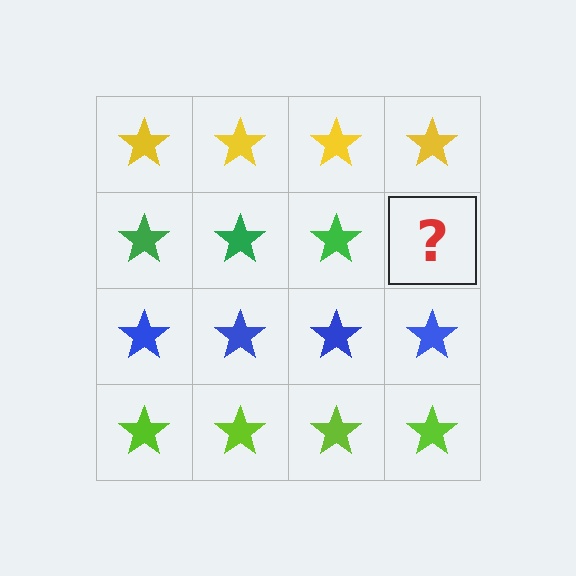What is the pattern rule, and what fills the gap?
The rule is that each row has a consistent color. The gap should be filled with a green star.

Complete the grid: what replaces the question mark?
The question mark should be replaced with a green star.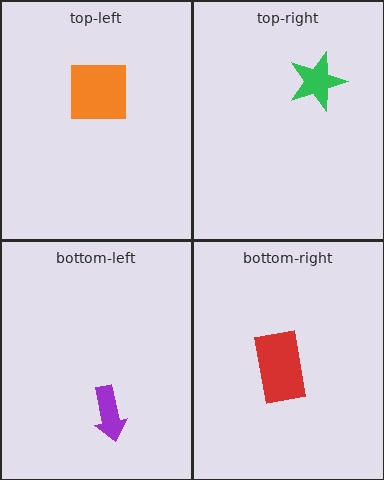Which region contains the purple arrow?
The bottom-left region.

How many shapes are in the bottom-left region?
1.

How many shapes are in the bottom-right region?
1.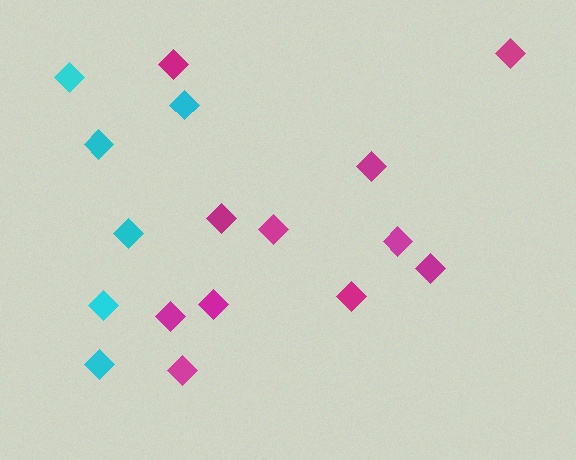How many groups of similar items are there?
There are 2 groups: one group of magenta diamonds (11) and one group of cyan diamonds (6).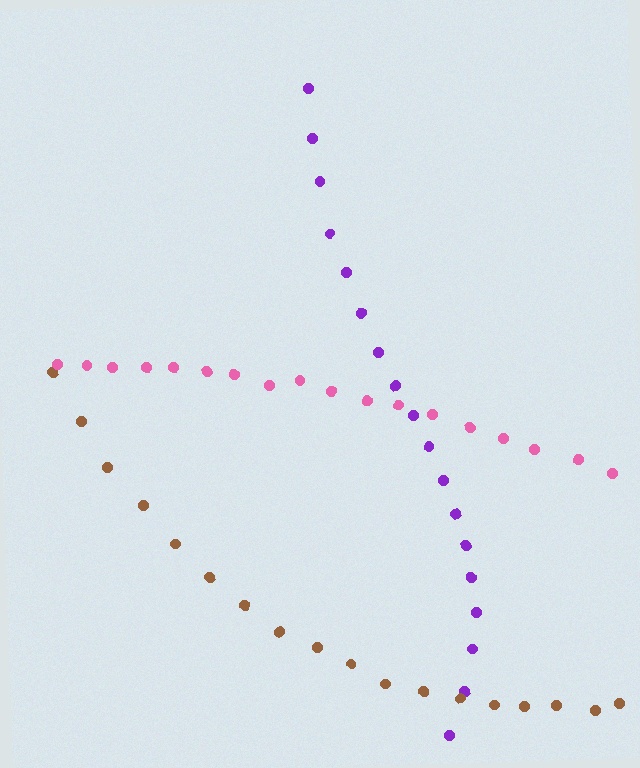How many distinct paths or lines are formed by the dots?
There are 3 distinct paths.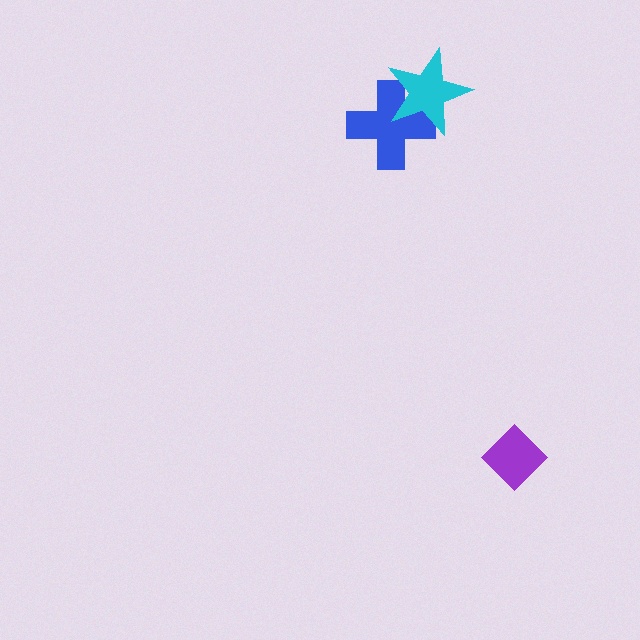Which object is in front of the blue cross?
The cyan star is in front of the blue cross.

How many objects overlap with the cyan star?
1 object overlaps with the cyan star.